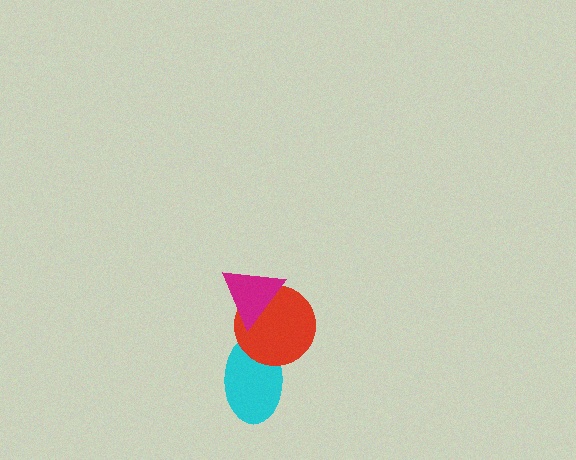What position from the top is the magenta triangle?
The magenta triangle is 1st from the top.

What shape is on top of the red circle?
The magenta triangle is on top of the red circle.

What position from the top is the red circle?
The red circle is 2nd from the top.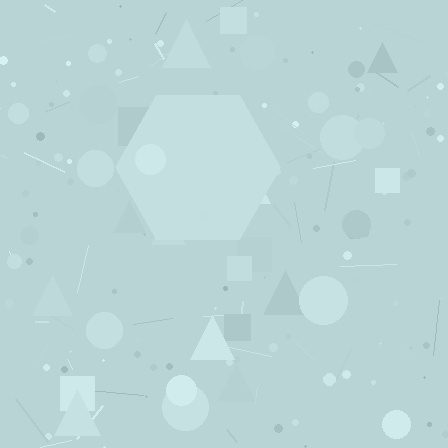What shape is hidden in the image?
A hexagon is hidden in the image.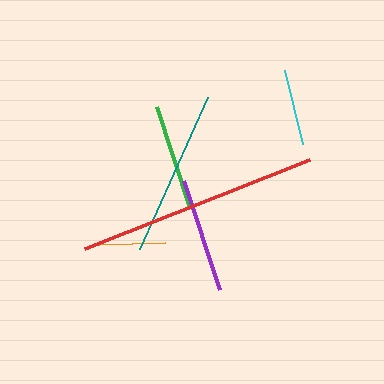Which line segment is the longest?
The red line is the longest at approximately 242 pixels.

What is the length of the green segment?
The green segment is approximately 106 pixels long.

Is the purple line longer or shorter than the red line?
The red line is longer than the purple line.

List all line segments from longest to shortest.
From longest to shortest: red, teal, purple, green, cyan, orange.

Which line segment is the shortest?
The orange line is the shortest at approximately 66 pixels.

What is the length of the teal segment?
The teal segment is approximately 166 pixels long.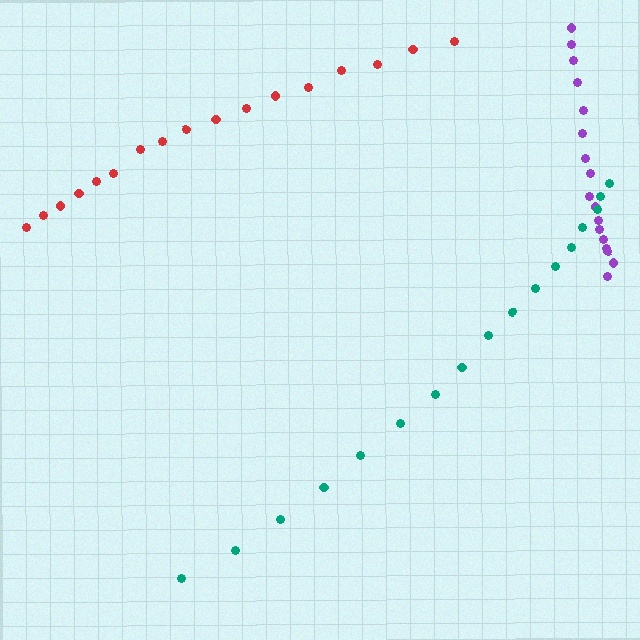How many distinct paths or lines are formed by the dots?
There are 3 distinct paths.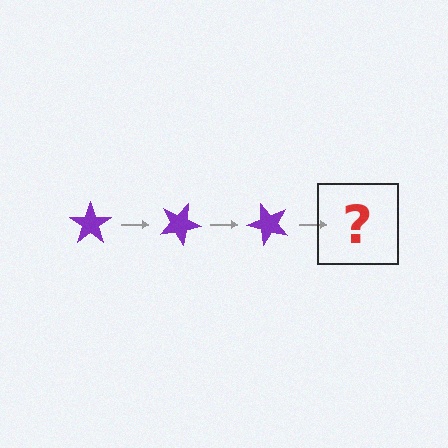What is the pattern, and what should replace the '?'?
The pattern is that the star rotates 25 degrees each step. The '?' should be a purple star rotated 75 degrees.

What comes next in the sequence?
The next element should be a purple star rotated 75 degrees.